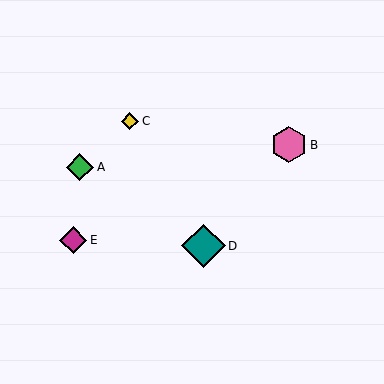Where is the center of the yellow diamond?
The center of the yellow diamond is at (130, 121).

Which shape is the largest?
The teal diamond (labeled D) is the largest.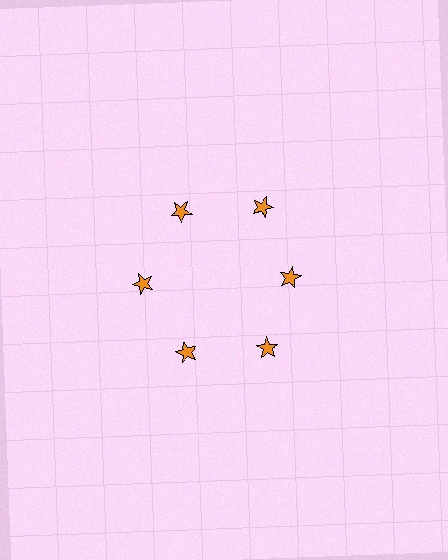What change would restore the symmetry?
The symmetry would be restored by moving it outward, back onto the ring so that all 6 stars sit at equal angles and equal distance from the center.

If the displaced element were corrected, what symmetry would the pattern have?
It would have 6-fold rotational symmetry — the pattern would map onto itself every 60 degrees.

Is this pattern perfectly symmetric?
No. The 6 orange stars are arranged in a ring, but one element near the 3 o'clock position is pulled inward toward the center, breaking the 6-fold rotational symmetry.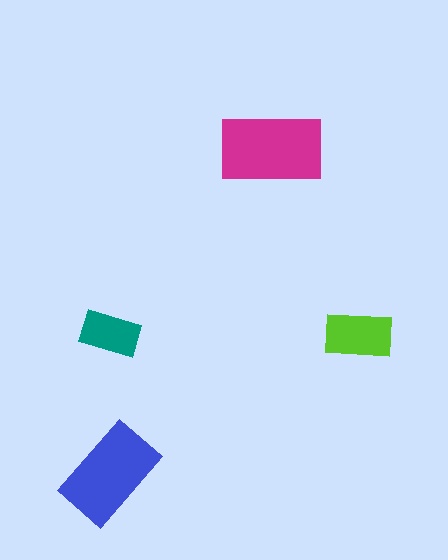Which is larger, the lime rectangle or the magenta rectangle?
The magenta one.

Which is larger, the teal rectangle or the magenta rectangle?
The magenta one.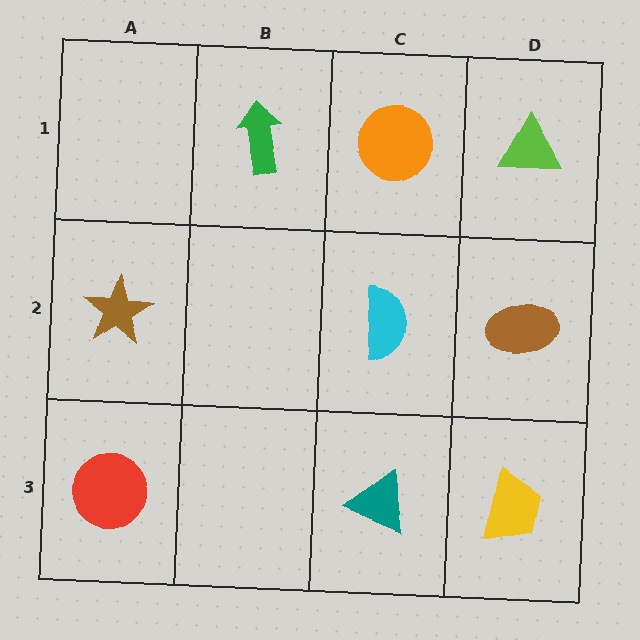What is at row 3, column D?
A yellow trapezoid.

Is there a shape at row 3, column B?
No, that cell is empty.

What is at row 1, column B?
A green arrow.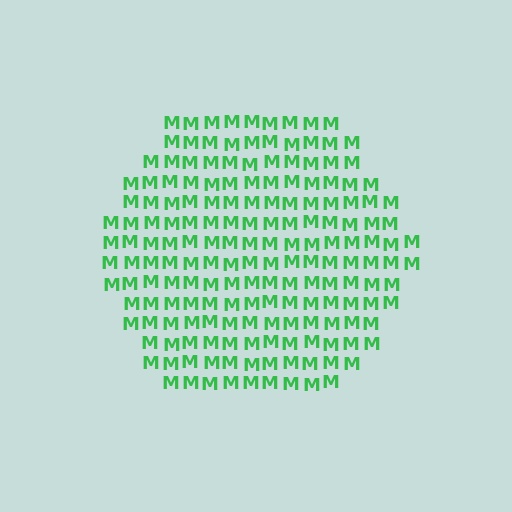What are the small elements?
The small elements are letter M's.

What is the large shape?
The large shape is a hexagon.